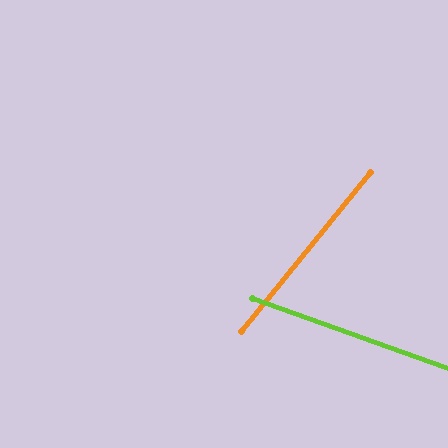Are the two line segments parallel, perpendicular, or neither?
Neither parallel nor perpendicular — they differ by about 71°.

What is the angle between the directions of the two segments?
Approximately 71 degrees.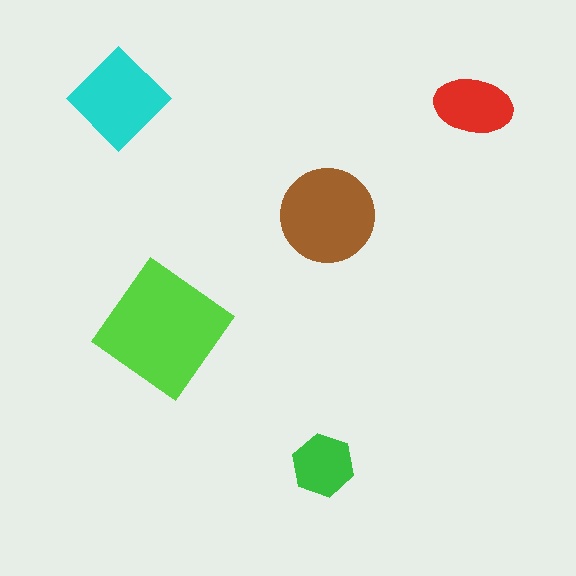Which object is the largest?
The lime diamond.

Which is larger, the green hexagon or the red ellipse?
The red ellipse.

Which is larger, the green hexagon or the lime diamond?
The lime diamond.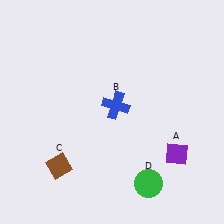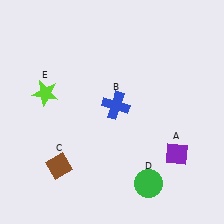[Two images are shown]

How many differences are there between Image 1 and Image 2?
There is 1 difference between the two images.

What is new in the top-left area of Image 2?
A lime star (E) was added in the top-left area of Image 2.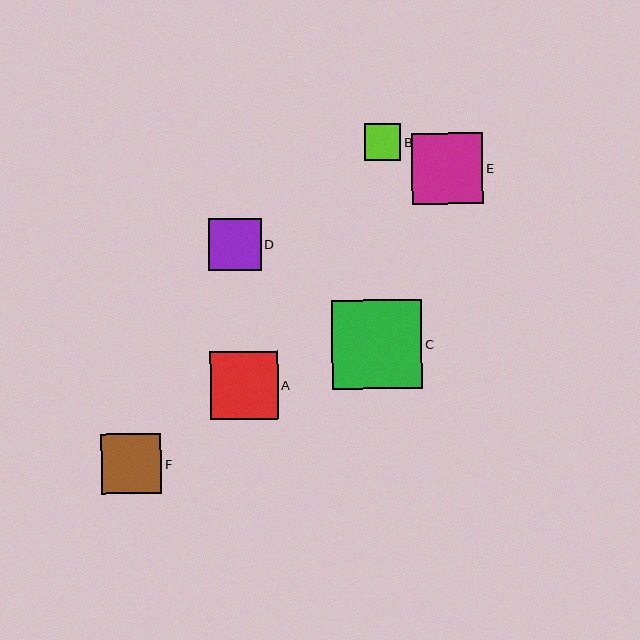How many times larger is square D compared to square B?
Square D is approximately 1.4 times the size of square B.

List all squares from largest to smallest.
From largest to smallest: C, E, A, F, D, B.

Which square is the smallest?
Square B is the smallest with a size of approximately 37 pixels.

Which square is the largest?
Square C is the largest with a size of approximately 90 pixels.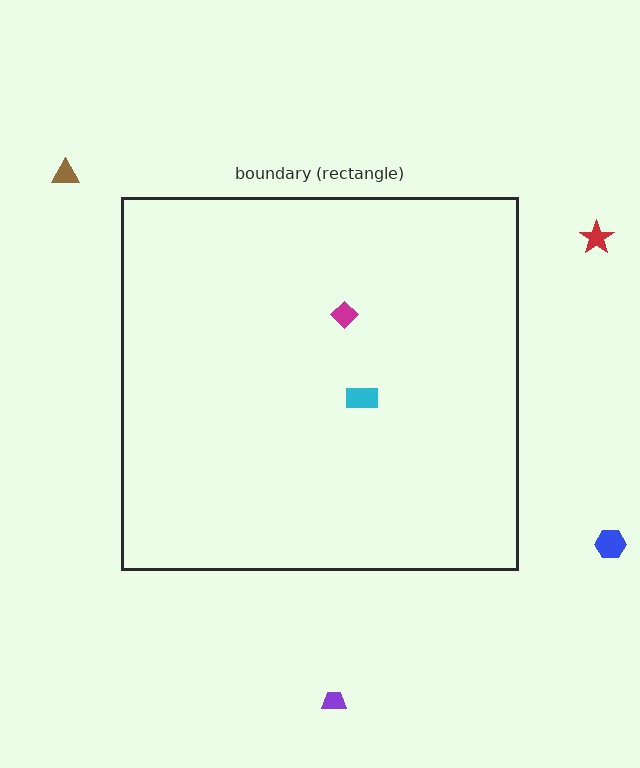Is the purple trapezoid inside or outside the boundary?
Outside.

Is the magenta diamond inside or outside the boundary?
Inside.